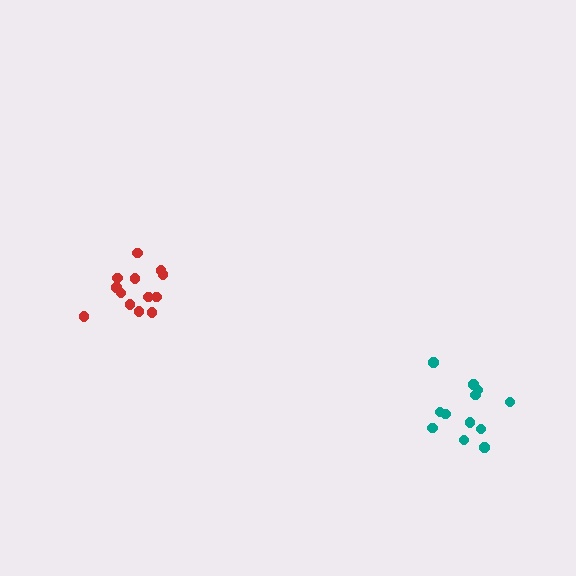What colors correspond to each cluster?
The clusters are colored: red, teal.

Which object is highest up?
The red cluster is topmost.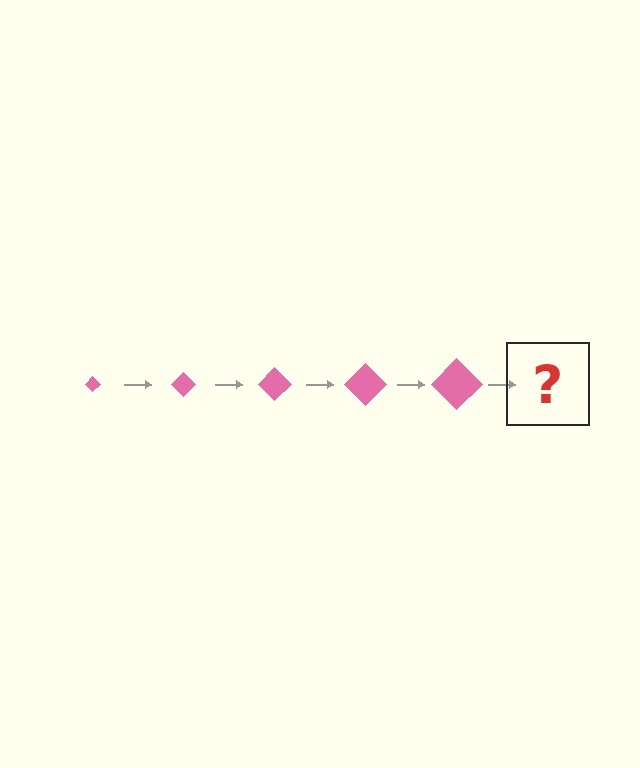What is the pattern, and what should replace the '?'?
The pattern is that the diamond gets progressively larger each step. The '?' should be a pink diamond, larger than the previous one.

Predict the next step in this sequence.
The next step is a pink diamond, larger than the previous one.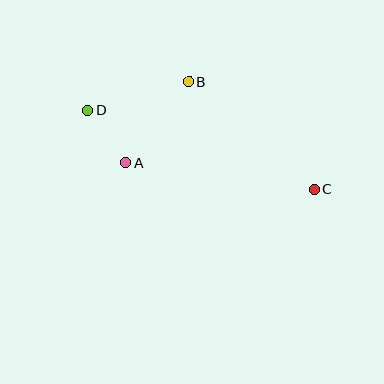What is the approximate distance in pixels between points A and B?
The distance between A and B is approximately 103 pixels.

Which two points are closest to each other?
Points A and D are closest to each other.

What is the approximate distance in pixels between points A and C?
The distance between A and C is approximately 190 pixels.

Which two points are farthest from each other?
Points C and D are farthest from each other.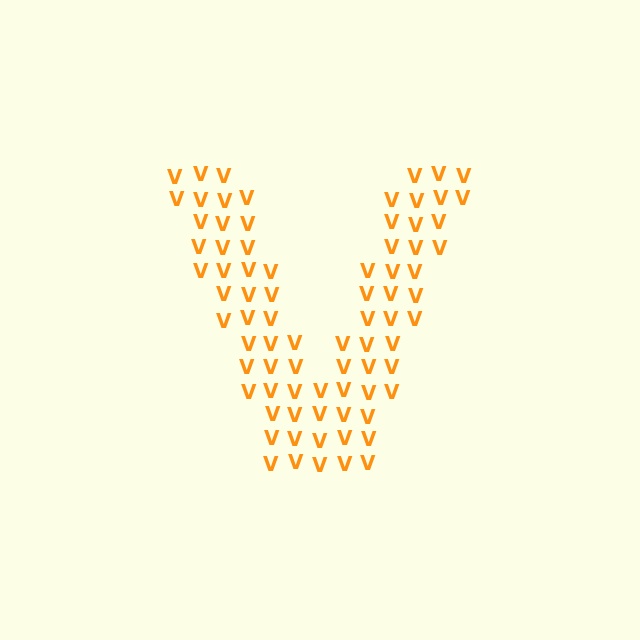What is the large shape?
The large shape is the letter V.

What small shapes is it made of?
It is made of small letter V's.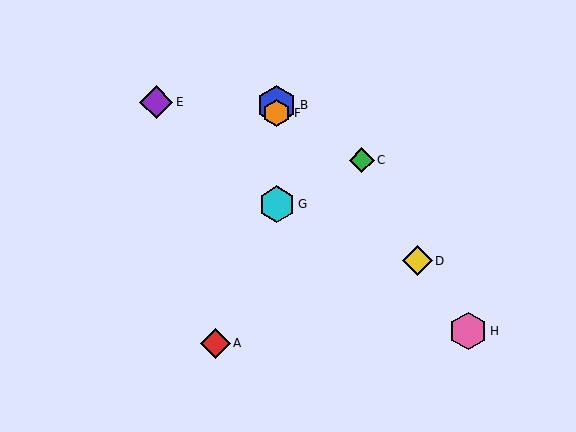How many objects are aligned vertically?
3 objects (B, F, G) are aligned vertically.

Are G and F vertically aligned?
Yes, both are at x≈277.